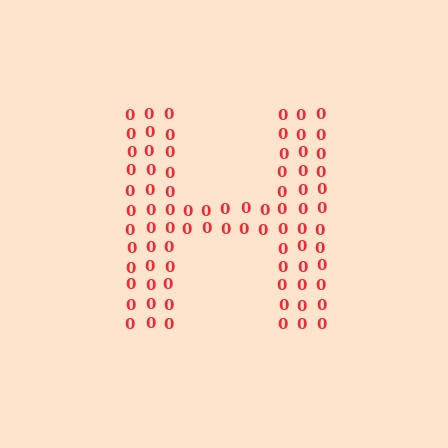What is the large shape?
The large shape is the letter H.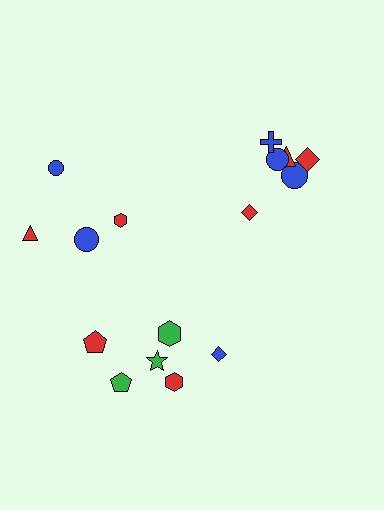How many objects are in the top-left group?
There are 4 objects.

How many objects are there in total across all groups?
There are 16 objects.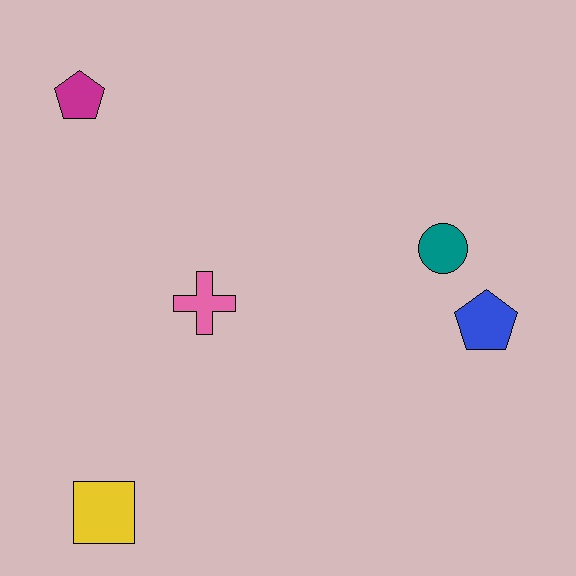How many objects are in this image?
There are 5 objects.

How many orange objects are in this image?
There are no orange objects.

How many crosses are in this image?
There is 1 cross.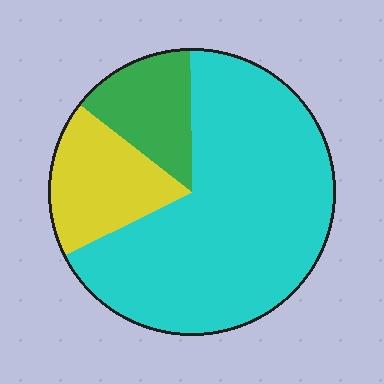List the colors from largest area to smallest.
From largest to smallest: cyan, yellow, green.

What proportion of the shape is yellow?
Yellow covers roughly 20% of the shape.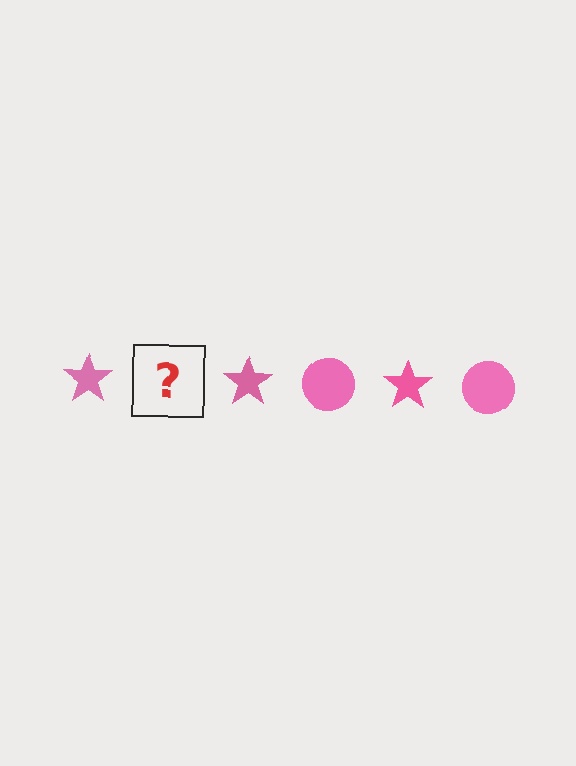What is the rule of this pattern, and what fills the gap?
The rule is that the pattern cycles through star, circle shapes in pink. The gap should be filled with a pink circle.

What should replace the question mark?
The question mark should be replaced with a pink circle.